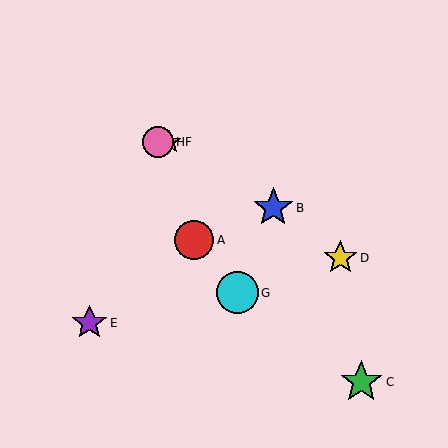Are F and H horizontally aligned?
Yes, both are at y≈142.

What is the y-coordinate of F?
Object F is at y≈142.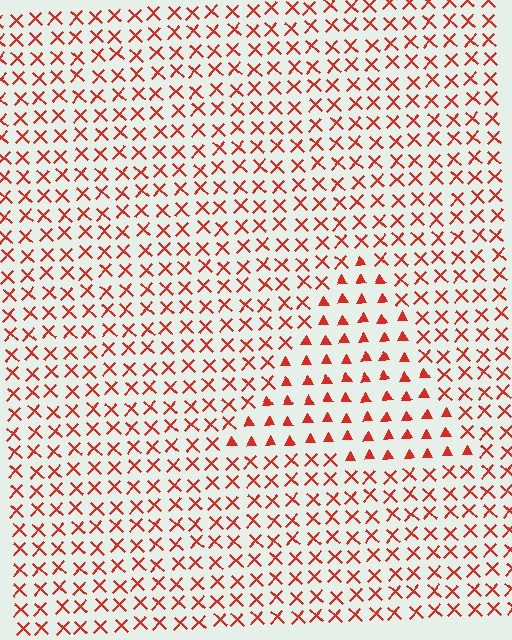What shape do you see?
I see a triangle.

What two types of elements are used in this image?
The image uses triangles inside the triangle region and X marks outside it.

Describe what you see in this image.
The image is filled with small red elements arranged in a uniform grid. A triangle-shaped region contains triangles, while the surrounding area contains X marks. The boundary is defined purely by the change in element shape.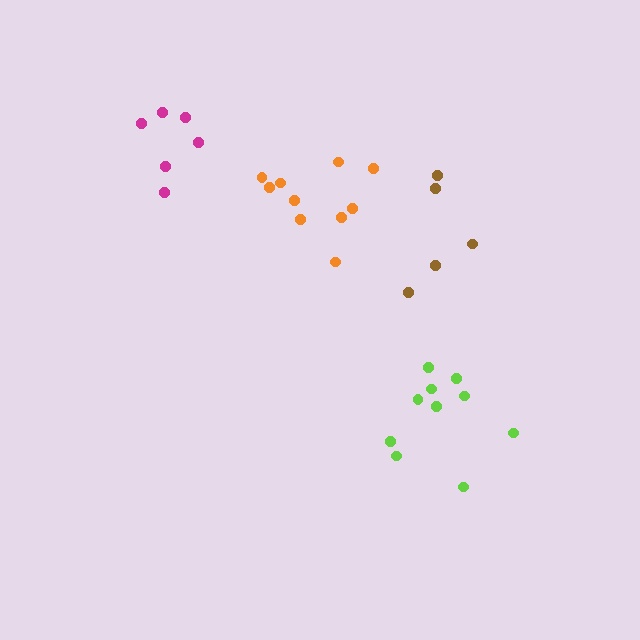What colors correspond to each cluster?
The clusters are colored: orange, brown, lime, magenta.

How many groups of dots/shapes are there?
There are 4 groups.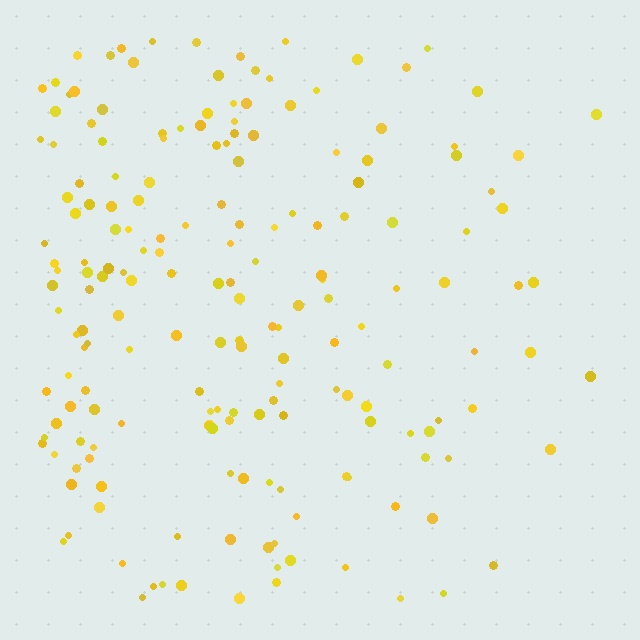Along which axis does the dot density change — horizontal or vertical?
Horizontal.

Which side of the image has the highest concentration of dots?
The left.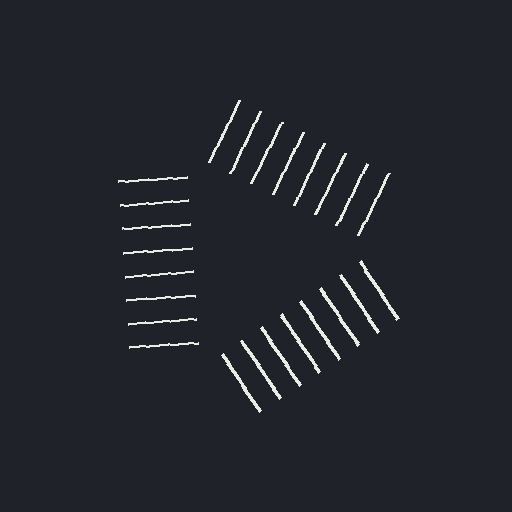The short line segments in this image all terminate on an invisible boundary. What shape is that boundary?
An illusory triangle — the line segments terminate on its edges but no continuous stroke is drawn.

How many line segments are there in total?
24 — 8 along each of the 3 edges.